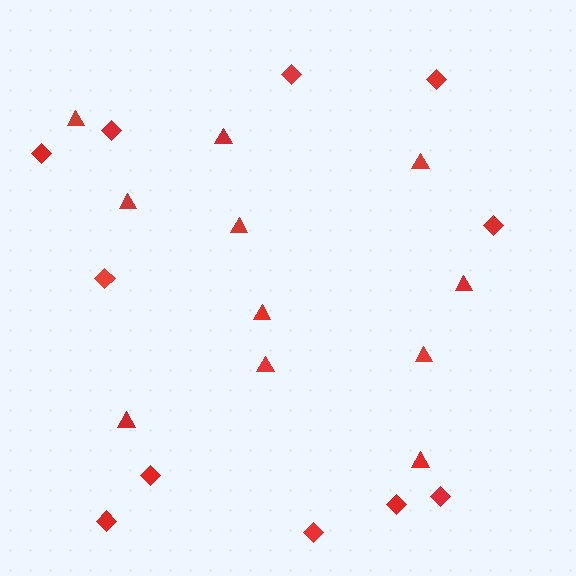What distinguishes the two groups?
There are 2 groups: one group of diamonds (11) and one group of triangles (11).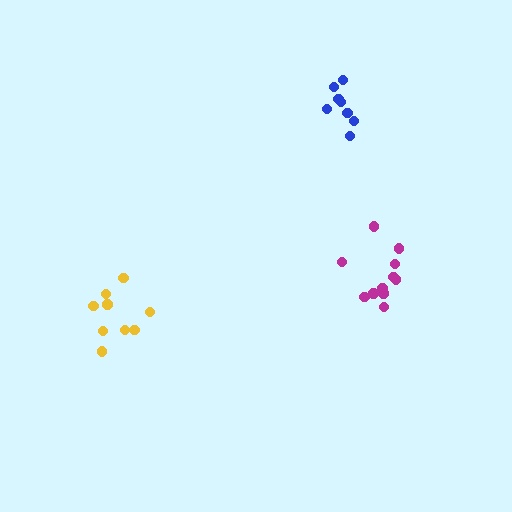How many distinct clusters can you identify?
There are 3 distinct clusters.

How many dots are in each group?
Group 1: 9 dots, Group 2: 11 dots, Group 3: 8 dots (28 total).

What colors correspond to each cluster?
The clusters are colored: yellow, magenta, blue.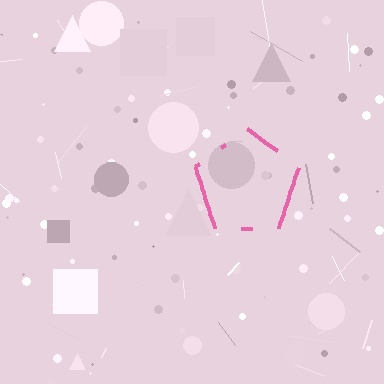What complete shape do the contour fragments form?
The contour fragments form a pentagon.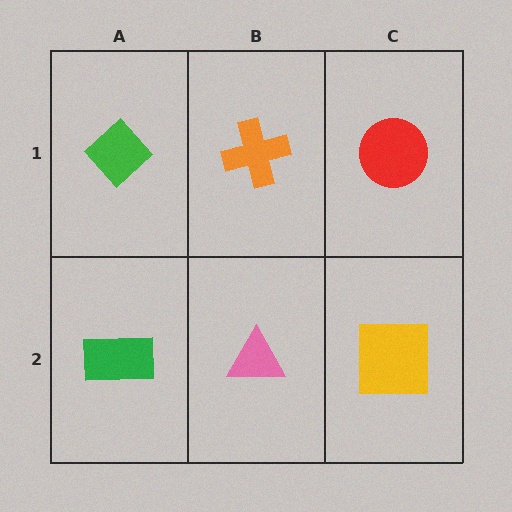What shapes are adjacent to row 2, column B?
An orange cross (row 1, column B), a green rectangle (row 2, column A), a yellow square (row 2, column C).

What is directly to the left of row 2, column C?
A pink triangle.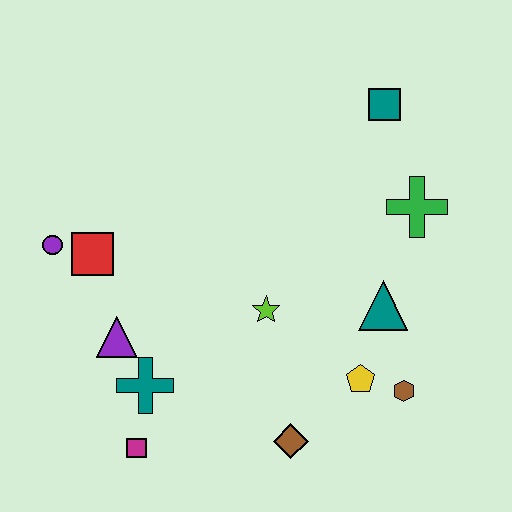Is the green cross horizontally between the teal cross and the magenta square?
No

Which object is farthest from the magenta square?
The teal square is farthest from the magenta square.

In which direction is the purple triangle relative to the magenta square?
The purple triangle is above the magenta square.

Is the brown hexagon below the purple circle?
Yes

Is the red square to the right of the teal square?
No